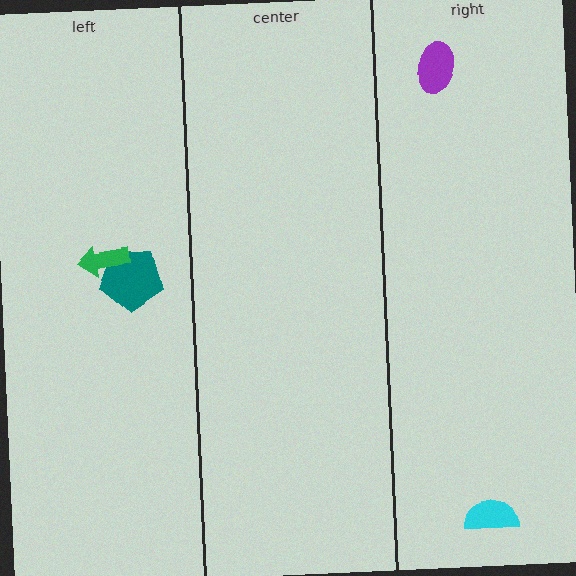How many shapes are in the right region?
2.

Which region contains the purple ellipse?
The right region.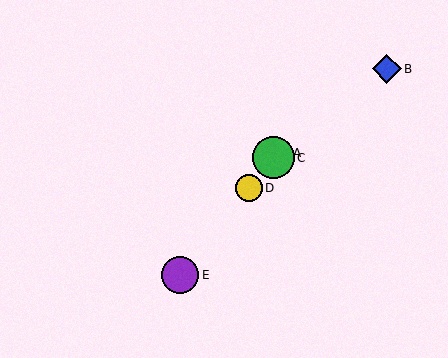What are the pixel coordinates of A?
Object A is at (277, 153).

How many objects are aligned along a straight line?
4 objects (A, C, D, E) are aligned along a straight line.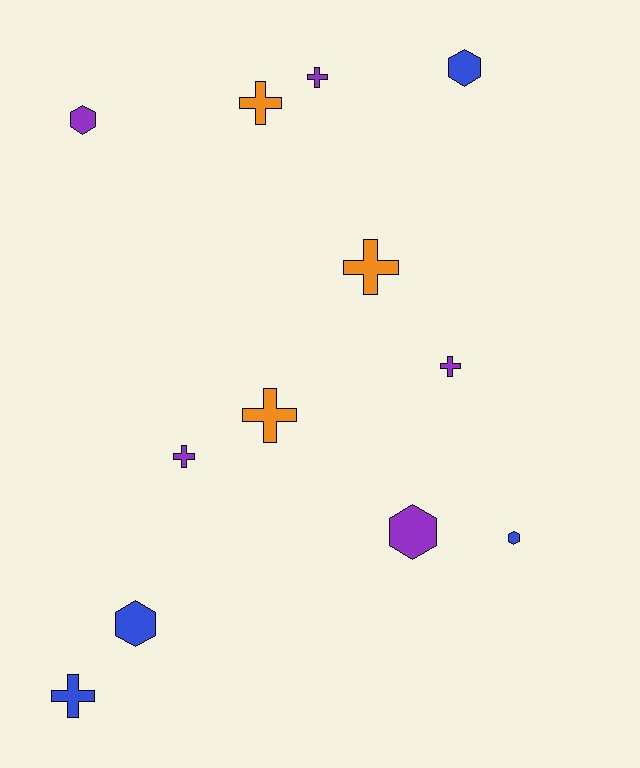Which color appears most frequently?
Purple, with 5 objects.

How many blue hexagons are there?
There are 3 blue hexagons.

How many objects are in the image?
There are 12 objects.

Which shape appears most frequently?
Cross, with 7 objects.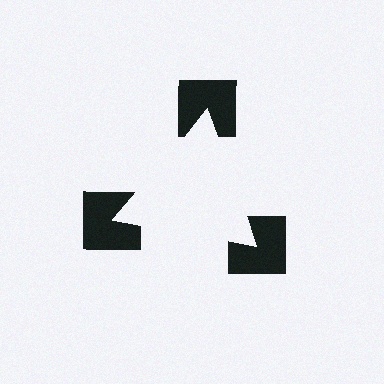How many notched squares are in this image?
There are 3 — one at each vertex of the illusory triangle.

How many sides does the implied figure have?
3 sides.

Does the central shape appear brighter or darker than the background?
It typically appears slightly brighter than the background, even though no actual brightness change is drawn.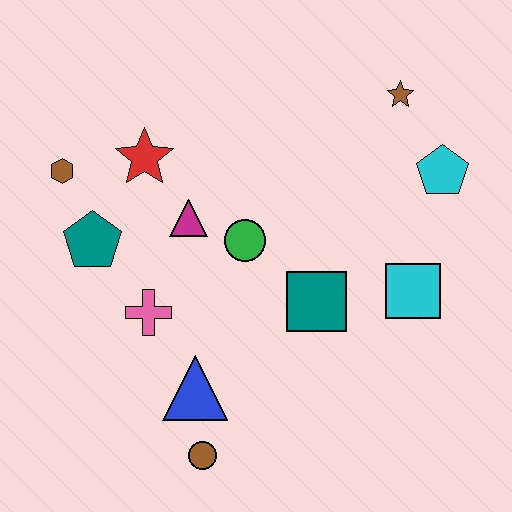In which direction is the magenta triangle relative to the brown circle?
The magenta triangle is above the brown circle.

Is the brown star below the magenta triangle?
No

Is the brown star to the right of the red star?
Yes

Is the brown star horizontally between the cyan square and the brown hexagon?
Yes